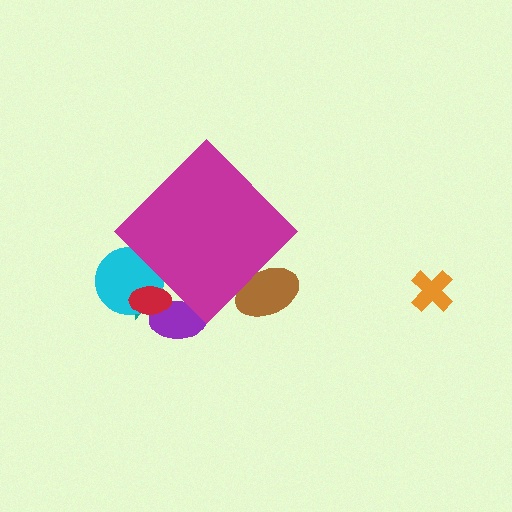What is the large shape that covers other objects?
A magenta diamond.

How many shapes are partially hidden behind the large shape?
5 shapes are partially hidden.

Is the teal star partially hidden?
Yes, the teal star is partially hidden behind the magenta diamond.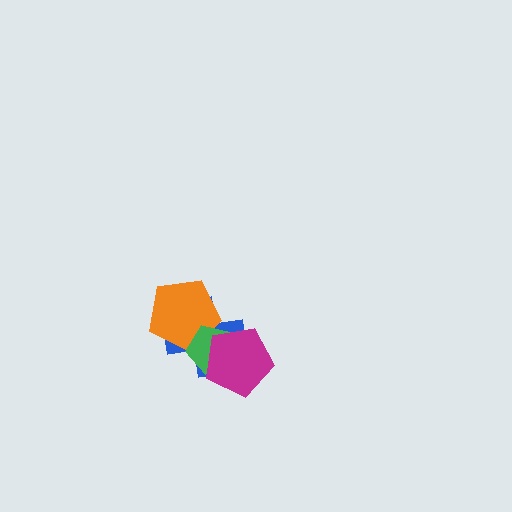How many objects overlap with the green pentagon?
3 objects overlap with the green pentagon.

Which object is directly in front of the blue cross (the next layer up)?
The orange pentagon is directly in front of the blue cross.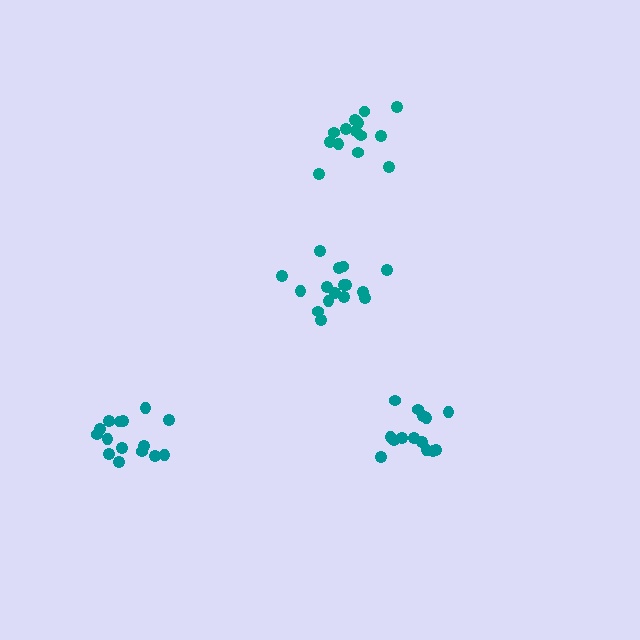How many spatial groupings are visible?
There are 4 spatial groupings.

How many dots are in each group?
Group 1: 14 dots, Group 2: 15 dots, Group 3: 16 dots, Group 4: 14 dots (59 total).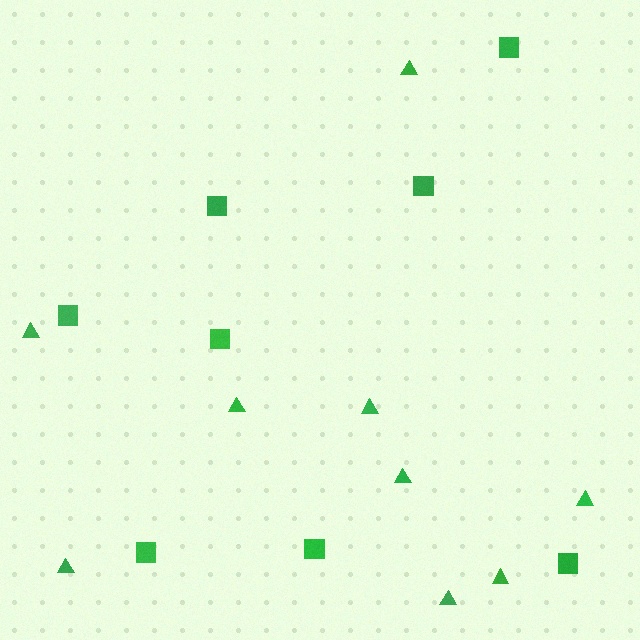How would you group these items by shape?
There are 2 groups: one group of squares (8) and one group of triangles (9).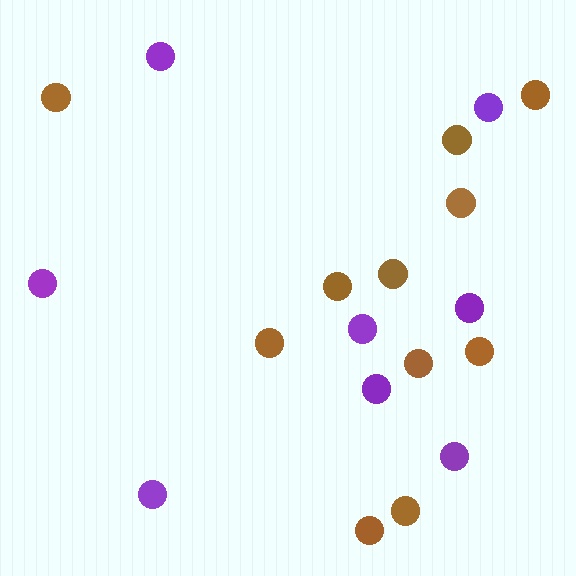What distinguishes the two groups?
There are 2 groups: one group of brown circles (11) and one group of purple circles (8).